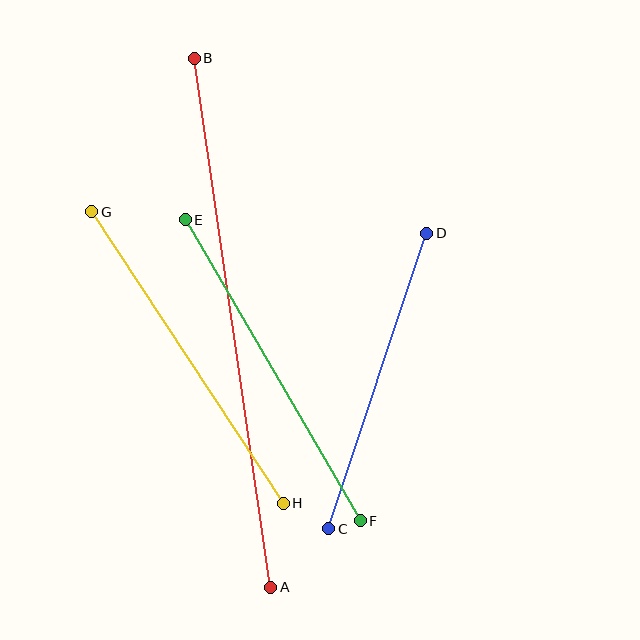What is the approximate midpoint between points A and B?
The midpoint is at approximately (232, 323) pixels.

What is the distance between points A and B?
The distance is approximately 535 pixels.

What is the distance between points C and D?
The distance is approximately 311 pixels.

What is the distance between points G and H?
The distance is approximately 349 pixels.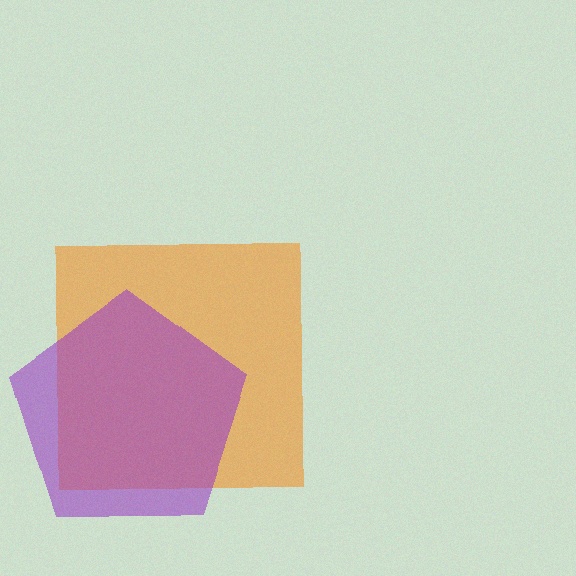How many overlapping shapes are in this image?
There are 2 overlapping shapes in the image.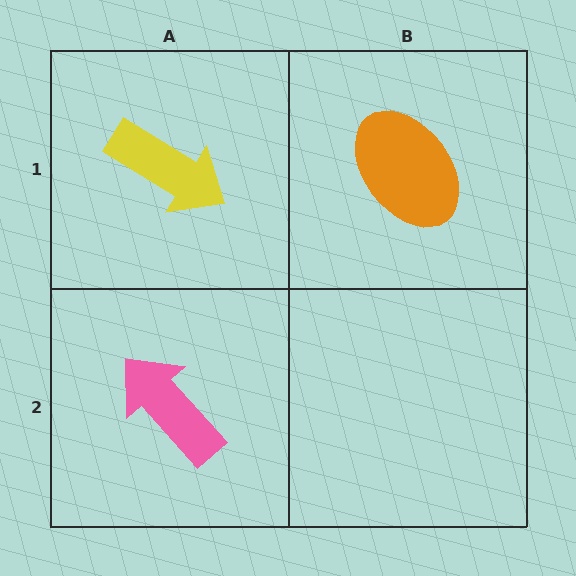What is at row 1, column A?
A yellow arrow.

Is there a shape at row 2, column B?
No, that cell is empty.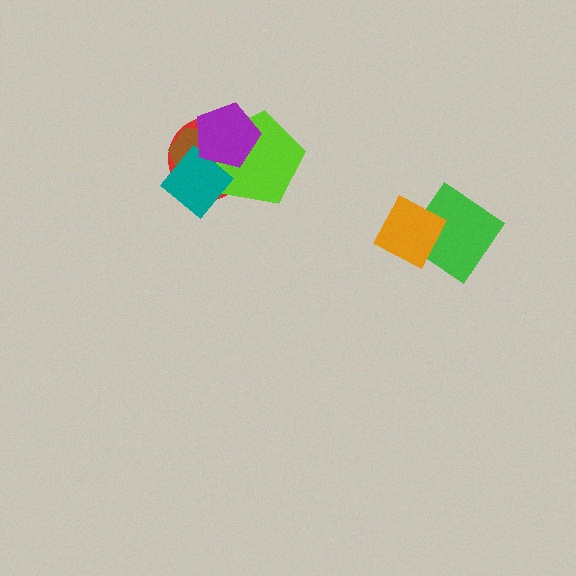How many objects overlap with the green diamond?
1 object overlaps with the green diamond.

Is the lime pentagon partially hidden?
Yes, it is partially covered by another shape.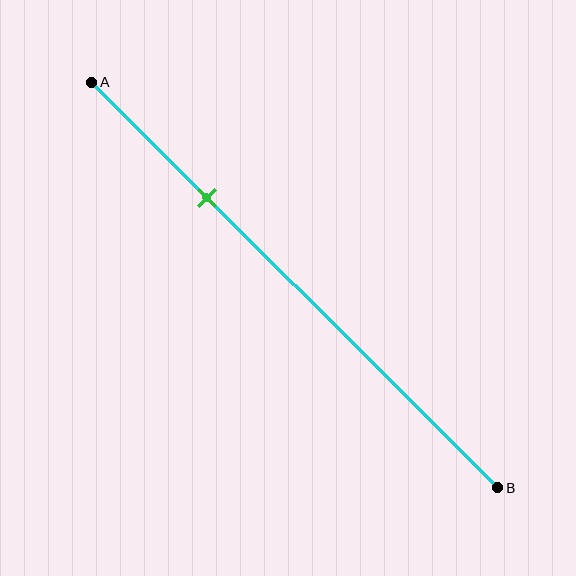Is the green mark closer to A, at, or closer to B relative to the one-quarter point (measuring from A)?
The green mark is closer to point B than the one-quarter point of segment AB.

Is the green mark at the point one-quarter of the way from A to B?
No, the mark is at about 30% from A, not at the 25% one-quarter point.